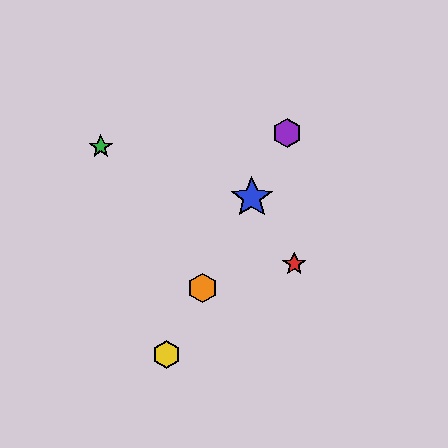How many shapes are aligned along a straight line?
4 shapes (the blue star, the yellow hexagon, the purple hexagon, the orange hexagon) are aligned along a straight line.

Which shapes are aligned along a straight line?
The blue star, the yellow hexagon, the purple hexagon, the orange hexagon are aligned along a straight line.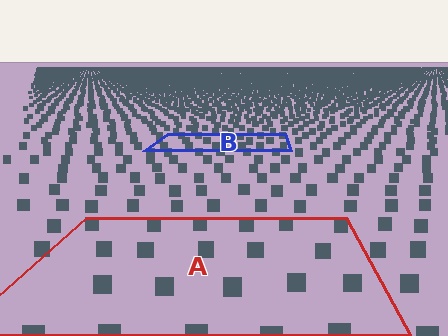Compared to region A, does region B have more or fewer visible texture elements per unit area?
Region B has more texture elements per unit area — they are packed more densely because it is farther away.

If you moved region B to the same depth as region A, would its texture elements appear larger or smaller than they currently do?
They would appear larger. At a closer depth, the same texture elements are projected at a bigger on-screen size.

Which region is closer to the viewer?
Region A is closer. The texture elements there are larger and more spread out.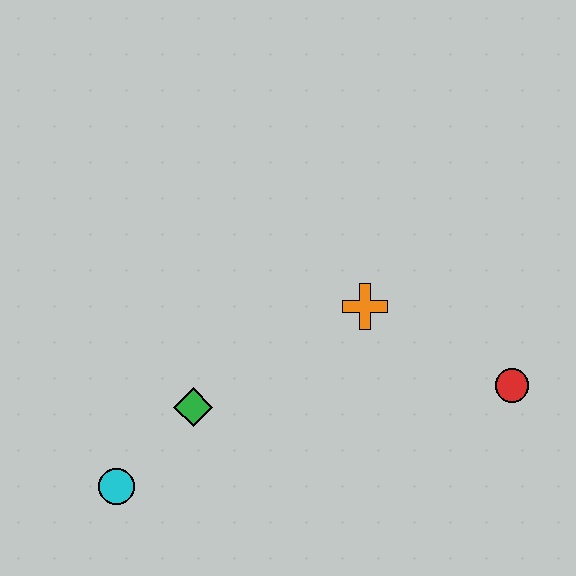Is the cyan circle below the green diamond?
Yes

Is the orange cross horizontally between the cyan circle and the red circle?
Yes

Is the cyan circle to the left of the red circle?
Yes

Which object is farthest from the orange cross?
The cyan circle is farthest from the orange cross.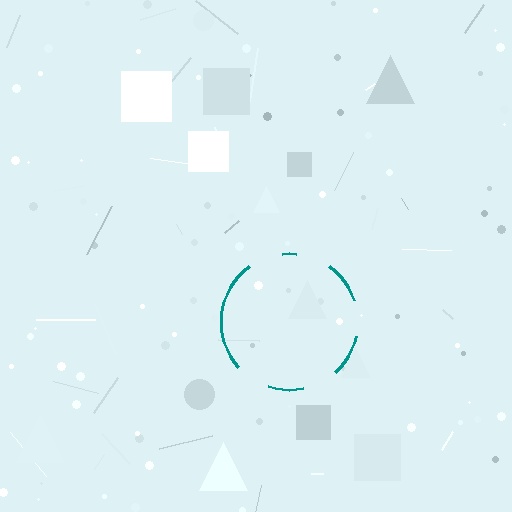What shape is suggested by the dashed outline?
The dashed outline suggests a circle.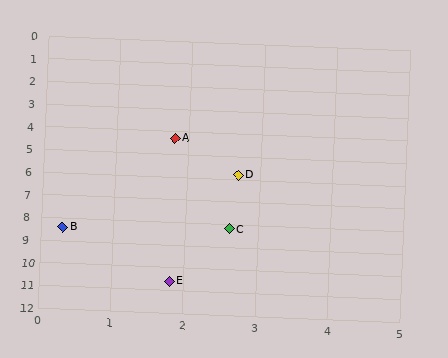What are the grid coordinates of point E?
Point E is at approximately (1.8, 10.6).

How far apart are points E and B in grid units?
Points E and B are about 2.7 grid units apart.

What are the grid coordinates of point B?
Point B is at approximately (0.3, 8.4).